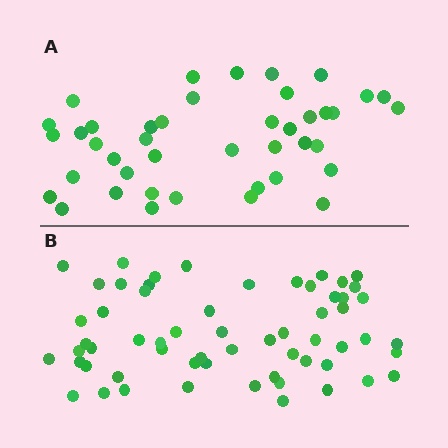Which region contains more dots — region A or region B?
Region B (the bottom region) has more dots.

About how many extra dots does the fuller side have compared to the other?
Region B has approximately 20 more dots than region A.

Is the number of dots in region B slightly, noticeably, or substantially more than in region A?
Region B has noticeably more, but not dramatically so. The ratio is roughly 1.4 to 1.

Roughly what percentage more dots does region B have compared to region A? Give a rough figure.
About 45% more.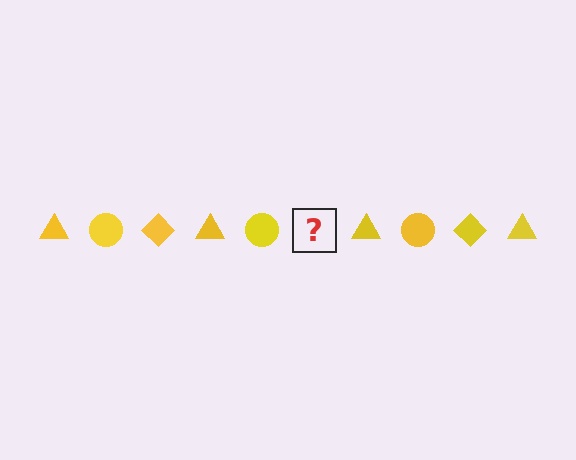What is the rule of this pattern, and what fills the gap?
The rule is that the pattern cycles through triangle, circle, diamond shapes in yellow. The gap should be filled with a yellow diamond.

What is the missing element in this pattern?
The missing element is a yellow diamond.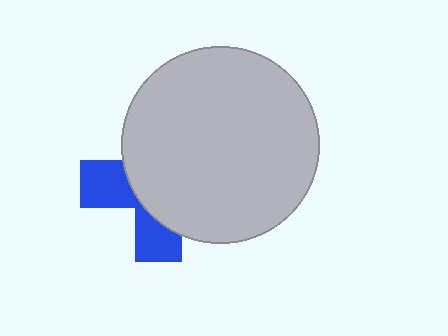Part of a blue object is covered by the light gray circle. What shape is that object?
It is a cross.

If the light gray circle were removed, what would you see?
You would see the complete blue cross.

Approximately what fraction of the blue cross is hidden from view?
Roughly 66% of the blue cross is hidden behind the light gray circle.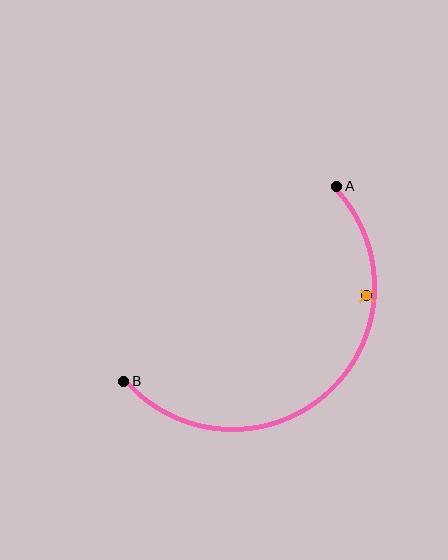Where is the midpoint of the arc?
The arc midpoint is the point on the curve farthest from the straight line joining A and B. It sits below and to the right of that line.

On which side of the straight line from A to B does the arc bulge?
The arc bulges below and to the right of the straight line connecting A and B.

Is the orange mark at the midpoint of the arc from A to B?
No — the orange mark does not lie on the arc at all. It sits slightly inside the curve.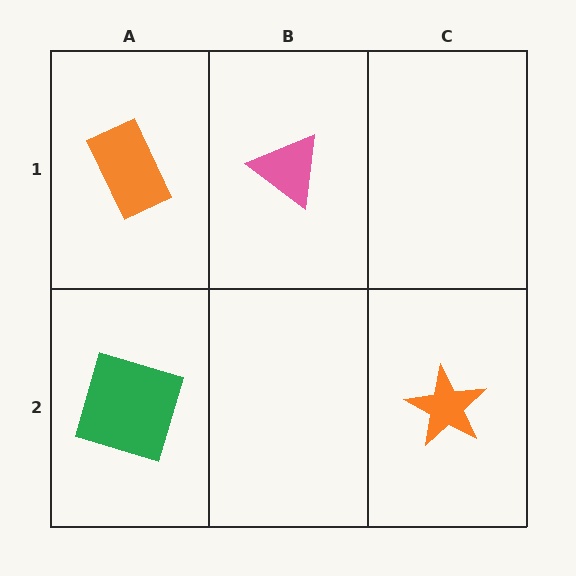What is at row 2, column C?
An orange star.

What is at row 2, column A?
A green square.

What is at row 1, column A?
An orange rectangle.